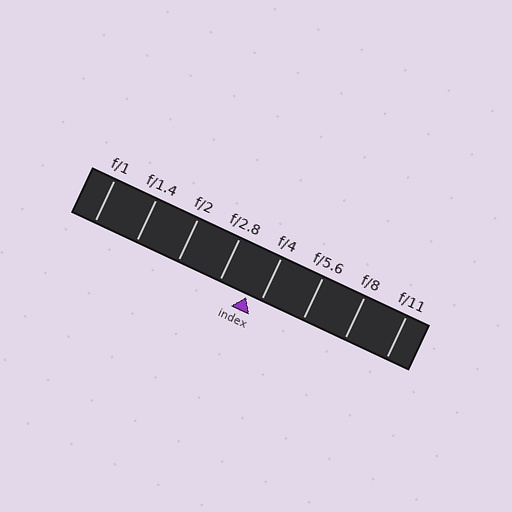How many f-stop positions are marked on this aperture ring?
There are 8 f-stop positions marked.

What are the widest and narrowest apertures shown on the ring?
The widest aperture shown is f/1 and the narrowest is f/11.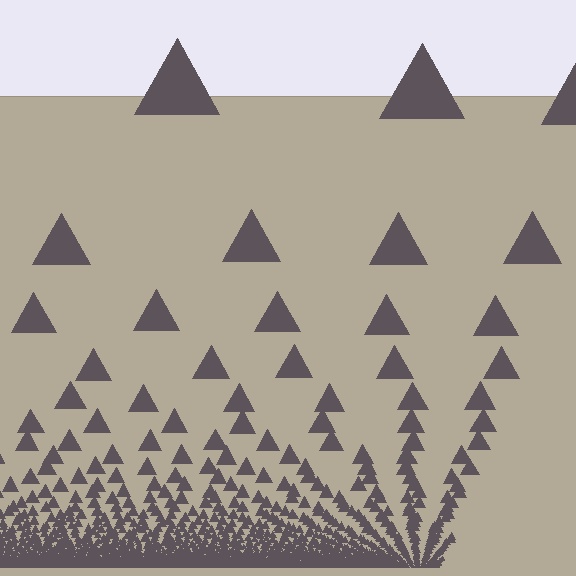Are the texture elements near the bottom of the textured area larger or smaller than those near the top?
Smaller. The gradient is inverted — elements near the bottom are smaller and denser.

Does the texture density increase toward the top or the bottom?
Density increases toward the bottom.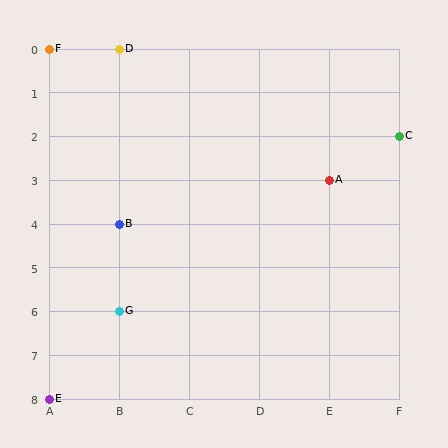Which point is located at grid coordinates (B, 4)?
Point B is at (B, 4).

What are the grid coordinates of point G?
Point G is at grid coordinates (B, 6).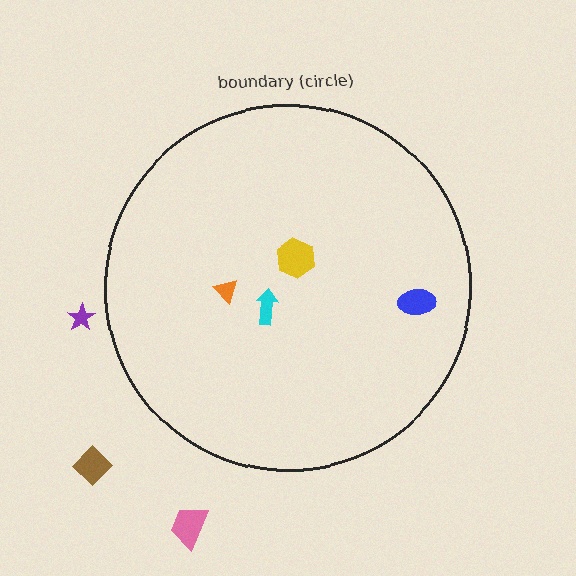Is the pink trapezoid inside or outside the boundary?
Outside.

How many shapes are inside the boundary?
4 inside, 3 outside.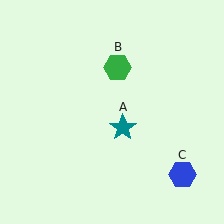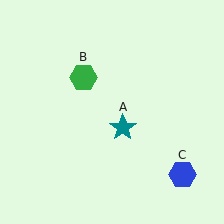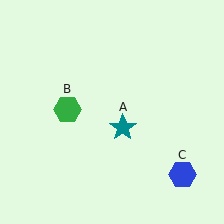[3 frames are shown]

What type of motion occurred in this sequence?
The green hexagon (object B) rotated counterclockwise around the center of the scene.